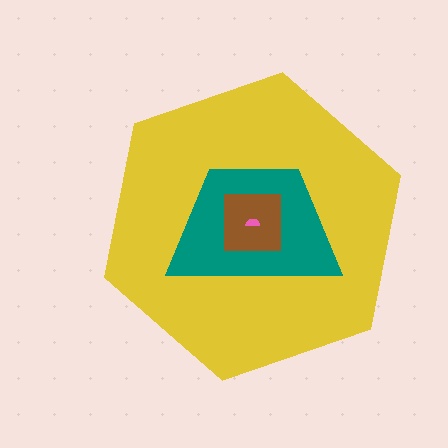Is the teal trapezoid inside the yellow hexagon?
Yes.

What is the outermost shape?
The yellow hexagon.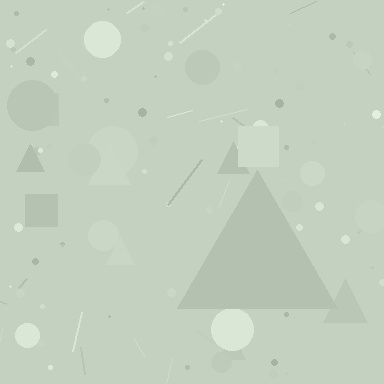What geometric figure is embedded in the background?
A triangle is embedded in the background.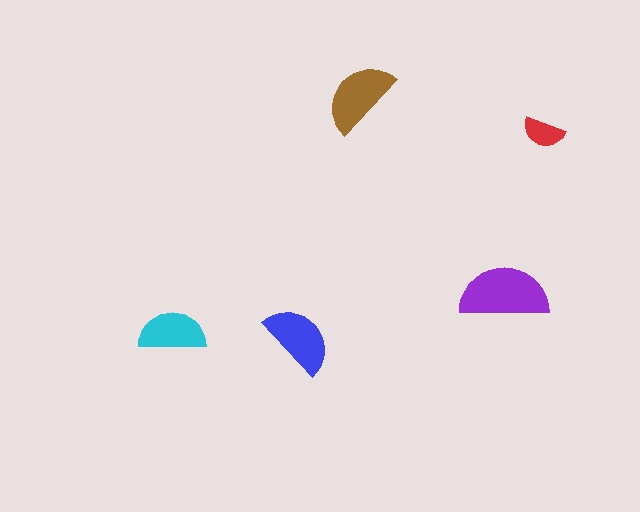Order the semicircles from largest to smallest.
the purple one, the brown one, the blue one, the cyan one, the red one.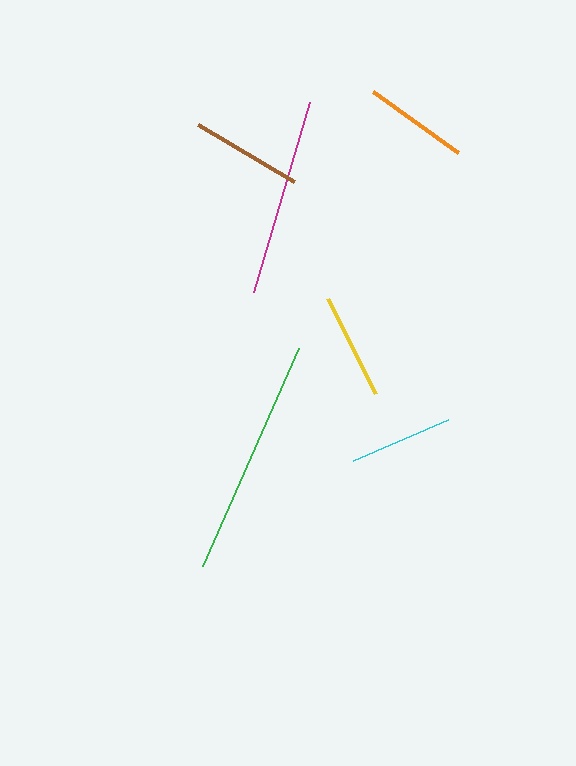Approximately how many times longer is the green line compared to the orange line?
The green line is approximately 2.3 times the length of the orange line.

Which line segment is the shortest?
The cyan line is the shortest at approximately 103 pixels.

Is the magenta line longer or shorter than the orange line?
The magenta line is longer than the orange line.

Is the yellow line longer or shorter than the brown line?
The brown line is longer than the yellow line.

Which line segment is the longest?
The green line is the longest at approximately 238 pixels.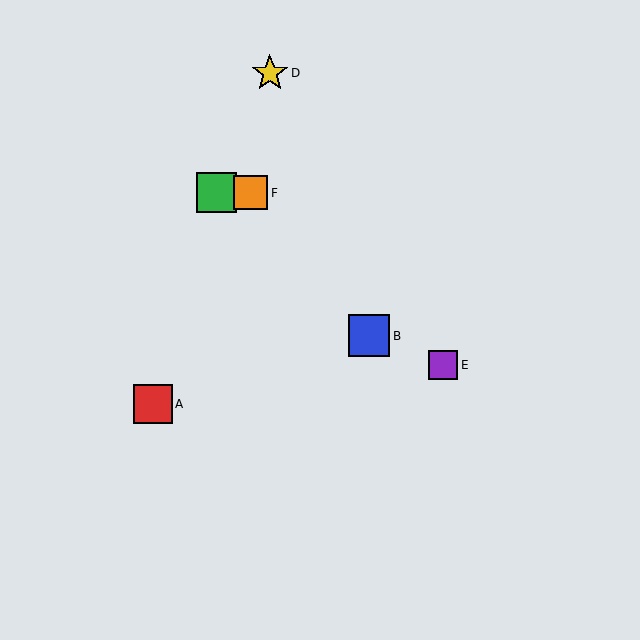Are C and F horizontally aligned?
Yes, both are at y≈193.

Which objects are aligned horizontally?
Objects C, F are aligned horizontally.